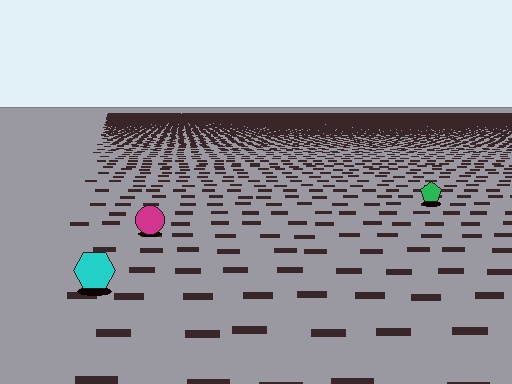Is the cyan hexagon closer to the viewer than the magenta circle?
Yes. The cyan hexagon is closer — you can tell from the texture gradient: the ground texture is coarser near it.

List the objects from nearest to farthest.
From nearest to farthest: the cyan hexagon, the magenta circle, the green pentagon.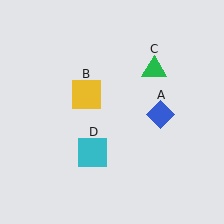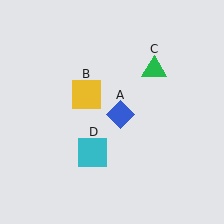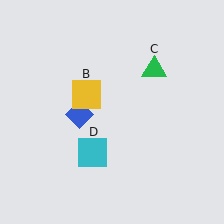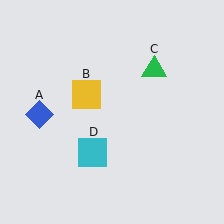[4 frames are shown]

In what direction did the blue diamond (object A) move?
The blue diamond (object A) moved left.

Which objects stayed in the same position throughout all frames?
Yellow square (object B) and green triangle (object C) and cyan square (object D) remained stationary.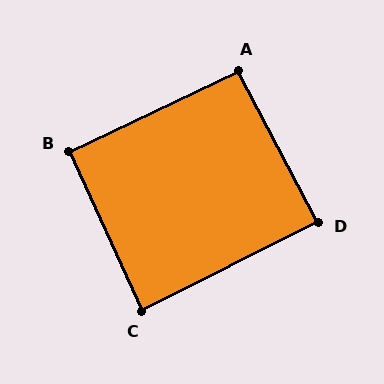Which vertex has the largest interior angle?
A, at approximately 92 degrees.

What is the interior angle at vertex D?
Approximately 89 degrees (approximately right).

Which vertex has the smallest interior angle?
C, at approximately 88 degrees.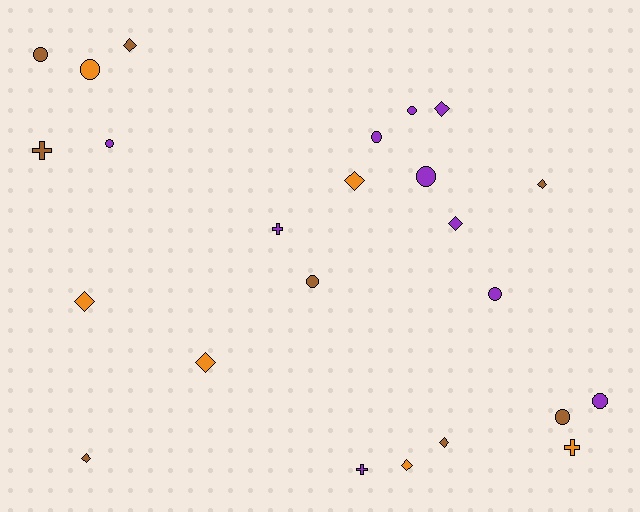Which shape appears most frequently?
Diamond, with 10 objects.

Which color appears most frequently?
Purple, with 10 objects.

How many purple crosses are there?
There are 2 purple crosses.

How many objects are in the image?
There are 24 objects.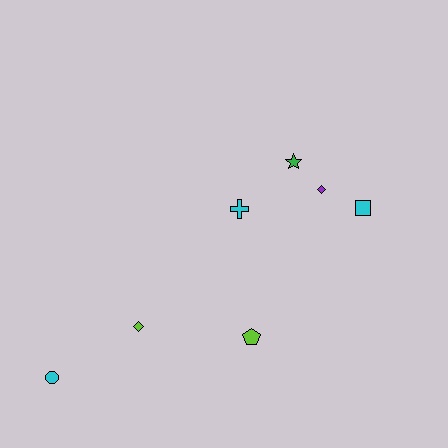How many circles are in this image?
There is 1 circle.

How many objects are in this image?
There are 7 objects.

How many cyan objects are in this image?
There are 3 cyan objects.